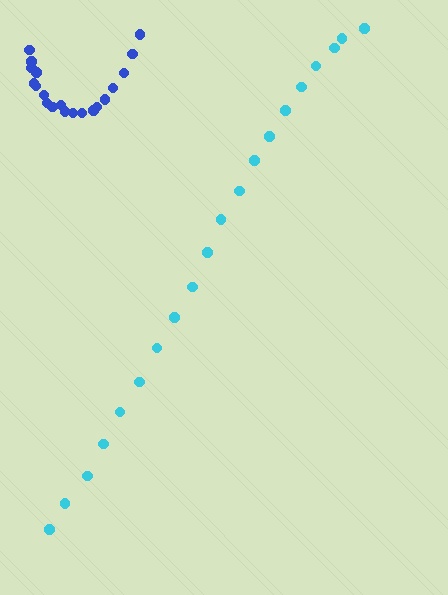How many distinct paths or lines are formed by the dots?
There are 2 distinct paths.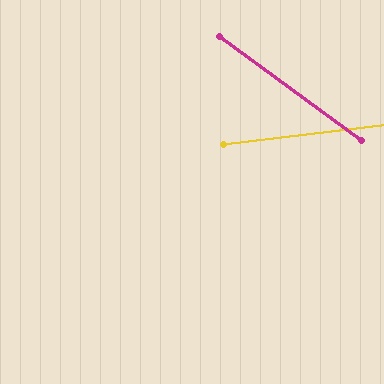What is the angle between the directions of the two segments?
Approximately 43 degrees.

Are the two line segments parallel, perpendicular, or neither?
Neither parallel nor perpendicular — they differ by about 43°.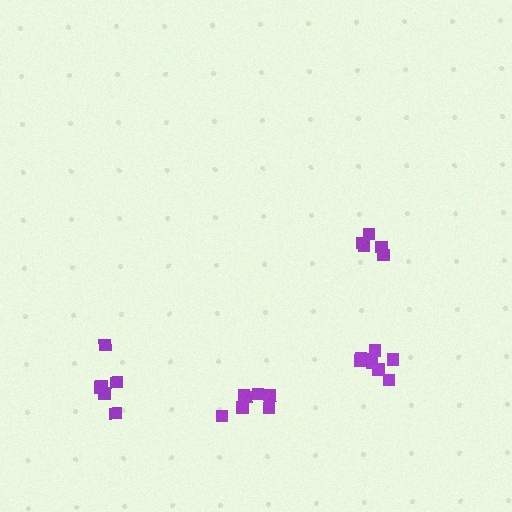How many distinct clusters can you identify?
There are 4 distinct clusters.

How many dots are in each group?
Group 1: 5 dots, Group 2: 8 dots, Group 3: 6 dots, Group 4: 7 dots (26 total).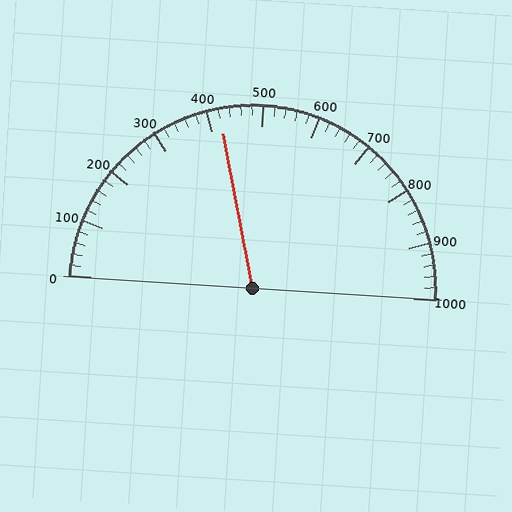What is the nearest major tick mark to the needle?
The nearest major tick mark is 400.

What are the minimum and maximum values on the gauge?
The gauge ranges from 0 to 1000.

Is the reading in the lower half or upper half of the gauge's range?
The reading is in the lower half of the range (0 to 1000).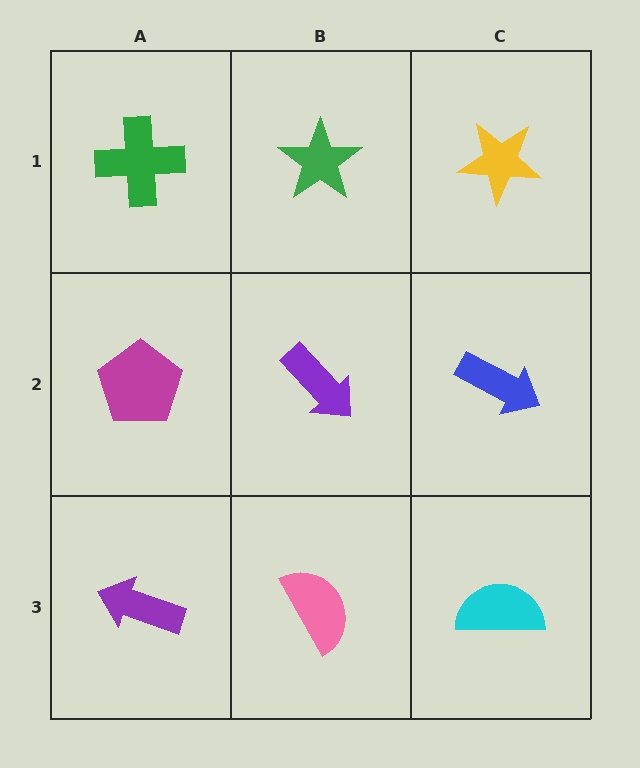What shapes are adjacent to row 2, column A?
A green cross (row 1, column A), a purple arrow (row 3, column A), a purple arrow (row 2, column B).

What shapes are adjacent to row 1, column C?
A blue arrow (row 2, column C), a green star (row 1, column B).